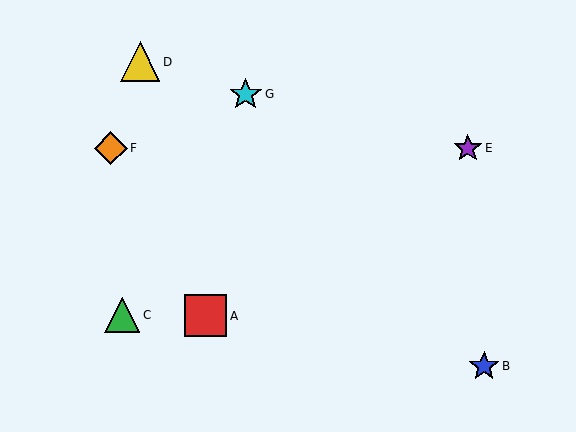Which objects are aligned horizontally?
Objects E, F are aligned horizontally.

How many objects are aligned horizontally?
2 objects (E, F) are aligned horizontally.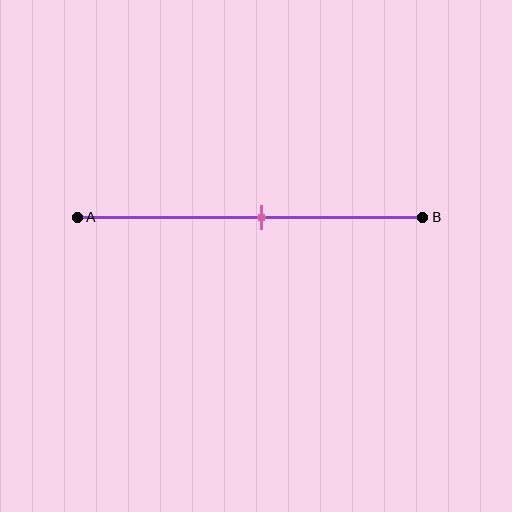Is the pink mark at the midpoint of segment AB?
No, the mark is at about 55% from A, not at the 50% midpoint.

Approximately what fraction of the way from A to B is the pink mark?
The pink mark is approximately 55% of the way from A to B.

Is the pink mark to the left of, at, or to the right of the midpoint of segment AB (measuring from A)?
The pink mark is to the right of the midpoint of segment AB.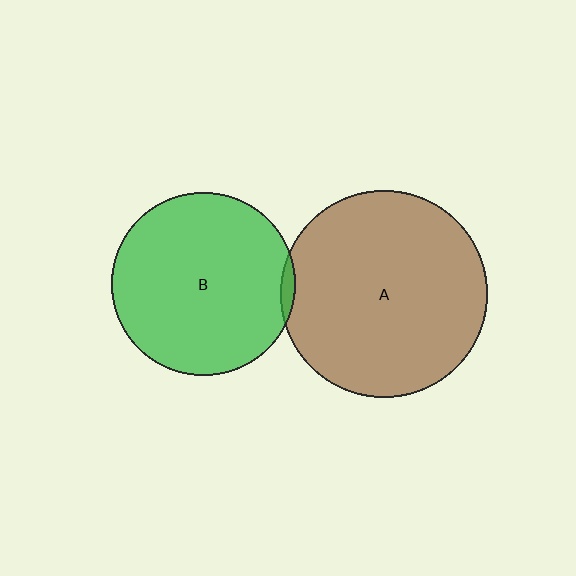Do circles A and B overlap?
Yes.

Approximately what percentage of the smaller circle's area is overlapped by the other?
Approximately 5%.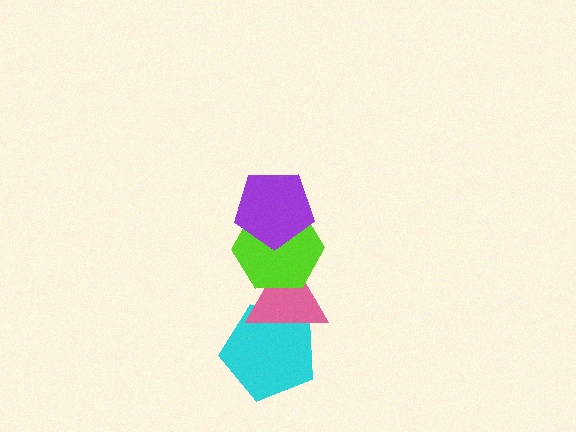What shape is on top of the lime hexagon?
The purple pentagon is on top of the lime hexagon.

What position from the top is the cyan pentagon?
The cyan pentagon is 4th from the top.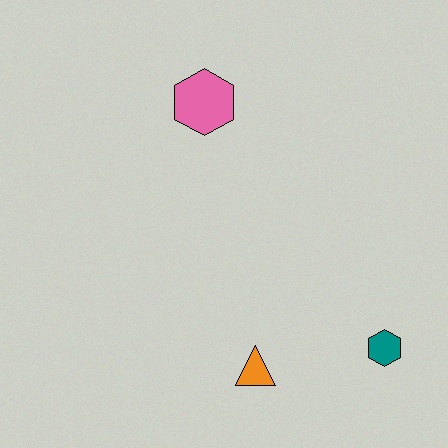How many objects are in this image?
There are 3 objects.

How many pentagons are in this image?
There are no pentagons.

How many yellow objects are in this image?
There are no yellow objects.